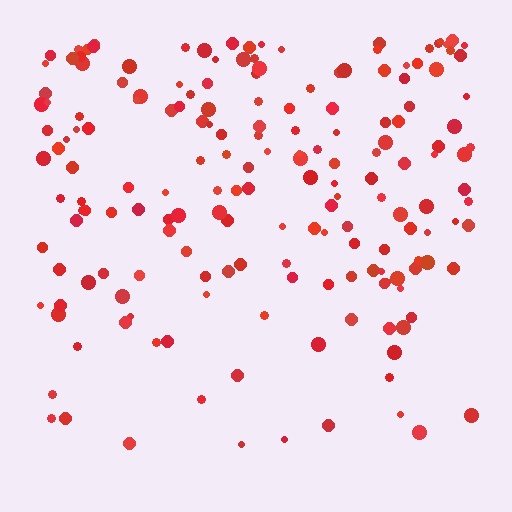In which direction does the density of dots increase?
From bottom to top, with the top side densest.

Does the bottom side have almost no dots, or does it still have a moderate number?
Still a moderate number, just noticeably fewer than the top.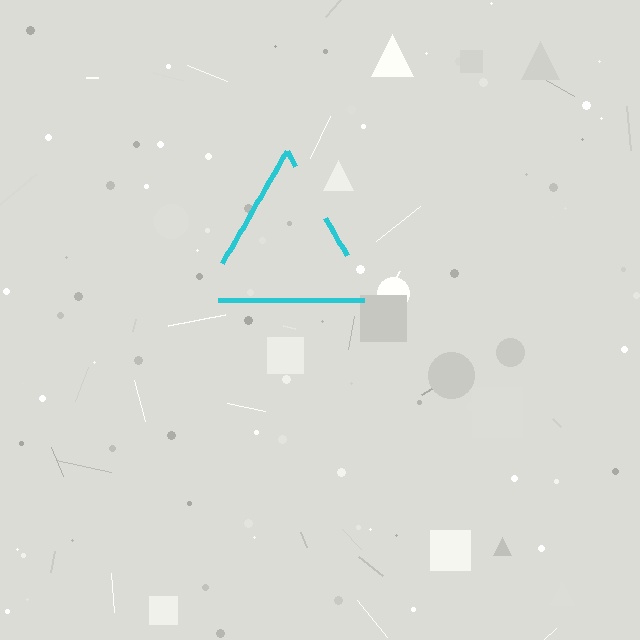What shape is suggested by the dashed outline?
The dashed outline suggests a triangle.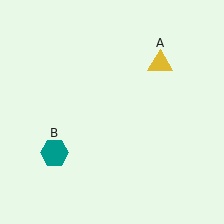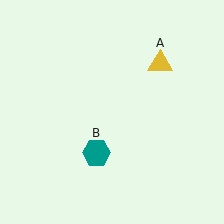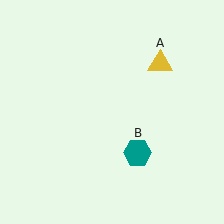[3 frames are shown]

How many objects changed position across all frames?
1 object changed position: teal hexagon (object B).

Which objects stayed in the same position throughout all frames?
Yellow triangle (object A) remained stationary.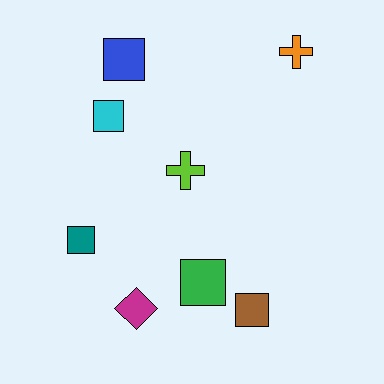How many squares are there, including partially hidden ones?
There are 5 squares.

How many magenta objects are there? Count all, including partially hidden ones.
There is 1 magenta object.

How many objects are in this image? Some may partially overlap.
There are 8 objects.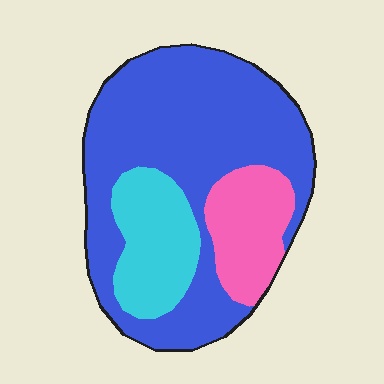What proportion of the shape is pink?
Pink takes up about one sixth (1/6) of the shape.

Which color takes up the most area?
Blue, at roughly 65%.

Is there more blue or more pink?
Blue.